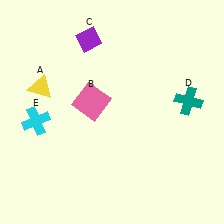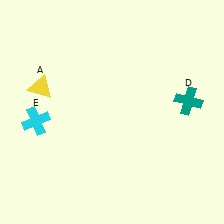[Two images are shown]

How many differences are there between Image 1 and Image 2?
There are 2 differences between the two images.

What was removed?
The purple diamond (C), the pink square (B) were removed in Image 2.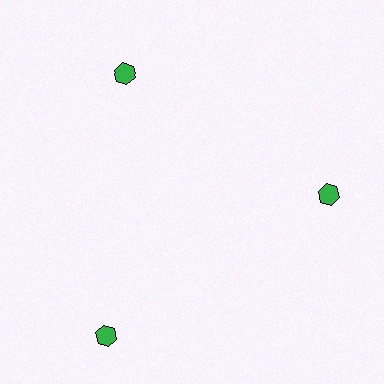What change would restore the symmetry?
The symmetry would be restored by moving it inward, back onto the ring so that all 3 hexagons sit at equal angles and equal distance from the center.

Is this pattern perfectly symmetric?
No. The 3 green hexagons are arranged in a ring, but one element near the 7 o'clock position is pushed outward from the center, breaking the 3-fold rotational symmetry.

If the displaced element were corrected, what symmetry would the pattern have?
It would have 3-fold rotational symmetry — the pattern would map onto itself every 120 degrees.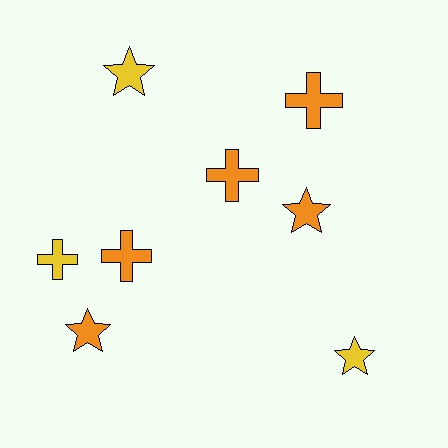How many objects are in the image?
There are 8 objects.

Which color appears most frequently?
Orange, with 5 objects.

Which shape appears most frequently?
Star, with 4 objects.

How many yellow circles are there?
There are no yellow circles.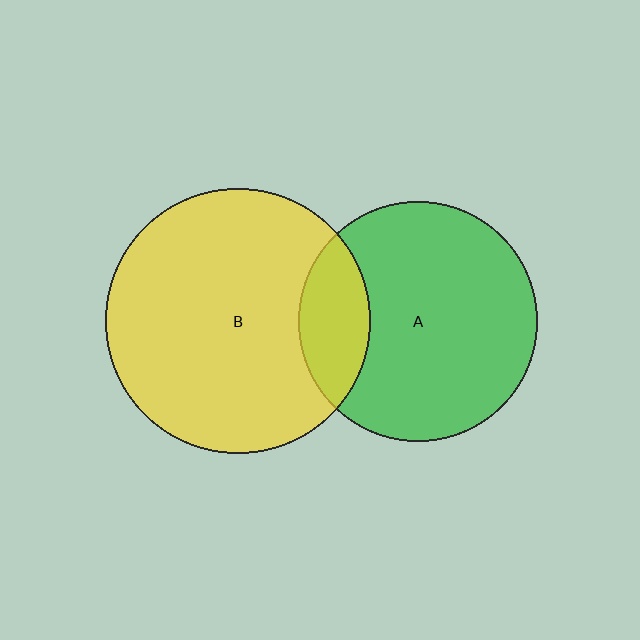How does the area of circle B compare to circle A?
Approximately 1.2 times.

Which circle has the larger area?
Circle B (yellow).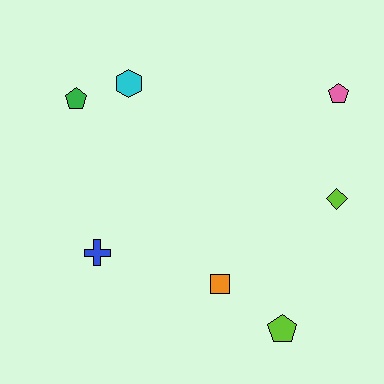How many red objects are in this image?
There are no red objects.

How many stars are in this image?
There are no stars.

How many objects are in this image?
There are 7 objects.